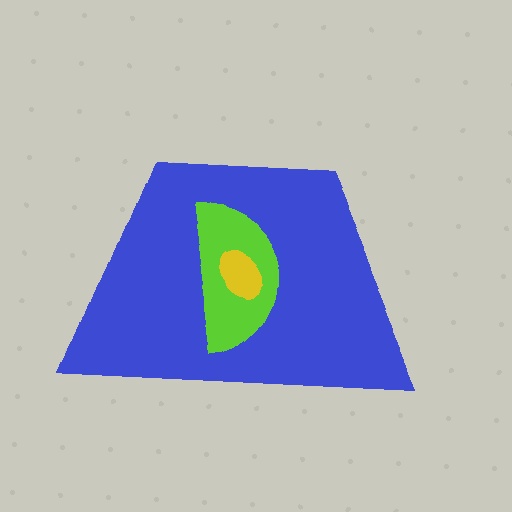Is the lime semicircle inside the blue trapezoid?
Yes.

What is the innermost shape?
The yellow ellipse.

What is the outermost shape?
The blue trapezoid.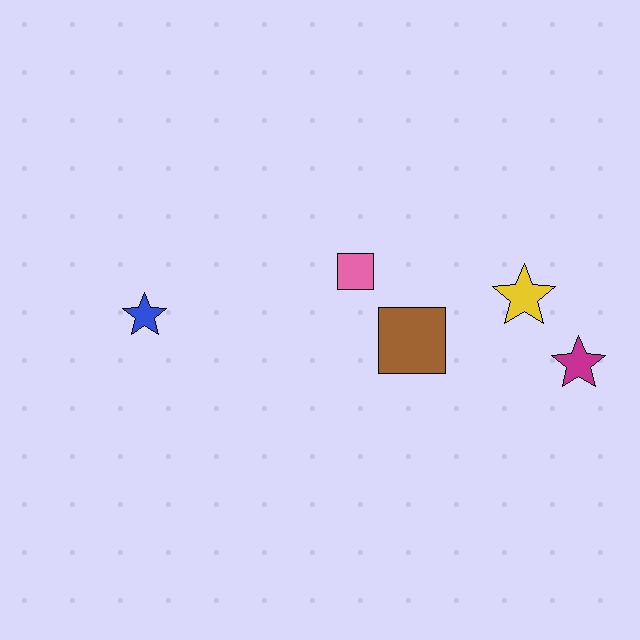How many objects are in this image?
There are 5 objects.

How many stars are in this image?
There are 3 stars.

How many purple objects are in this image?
There are no purple objects.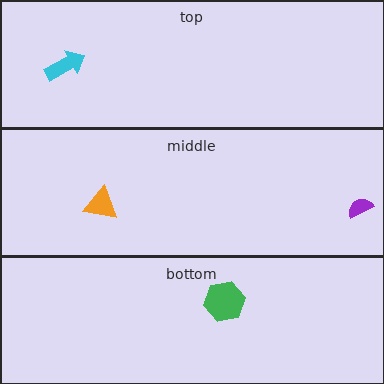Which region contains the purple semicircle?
The middle region.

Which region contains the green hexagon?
The bottom region.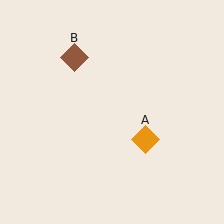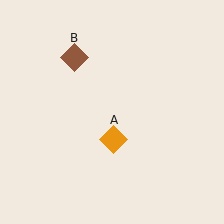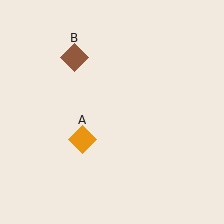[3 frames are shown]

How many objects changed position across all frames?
1 object changed position: orange diamond (object A).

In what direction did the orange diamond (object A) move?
The orange diamond (object A) moved left.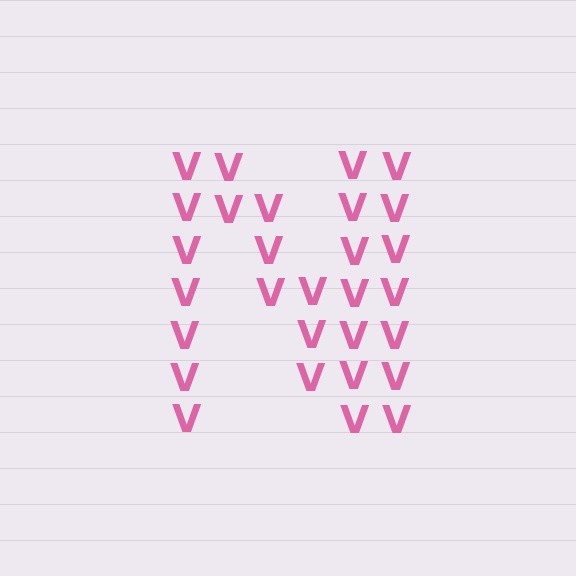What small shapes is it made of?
It is made of small letter V's.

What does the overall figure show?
The overall figure shows the letter N.